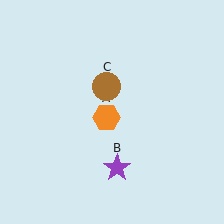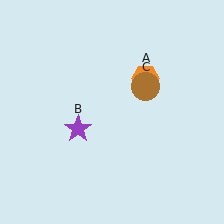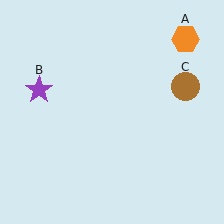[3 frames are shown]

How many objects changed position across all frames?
3 objects changed position: orange hexagon (object A), purple star (object B), brown circle (object C).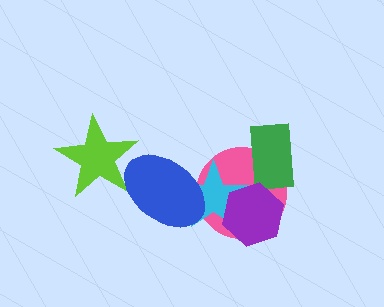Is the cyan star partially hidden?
Yes, it is partially covered by another shape.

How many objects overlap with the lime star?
1 object overlaps with the lime star.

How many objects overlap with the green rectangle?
1 object overlaps with the green rectangle.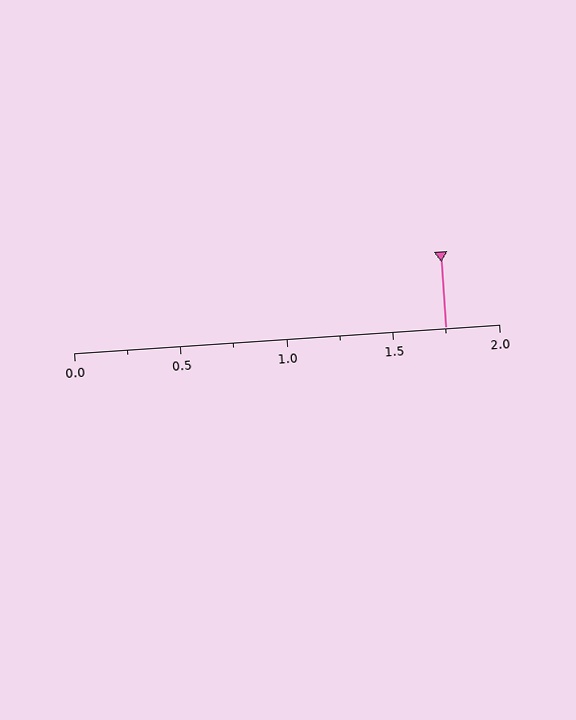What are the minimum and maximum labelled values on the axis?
The axis runs from 0.0 to 2.0.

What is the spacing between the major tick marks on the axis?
The major ticks are spaced 0.5 apart.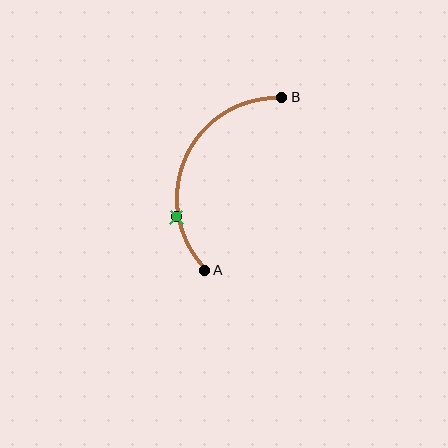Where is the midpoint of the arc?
The arc midpoint is the point on the curve farthest from the straight line joining A and B. It sits to the left of that line.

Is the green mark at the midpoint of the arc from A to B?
No. The green mark lies on the arc but is closer to endpoint A. The arc midpoint would be at the point on the curve equidistant along the arc from both A and B.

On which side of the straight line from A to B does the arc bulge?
The arc bulges to the left of the straight line connecting A and B.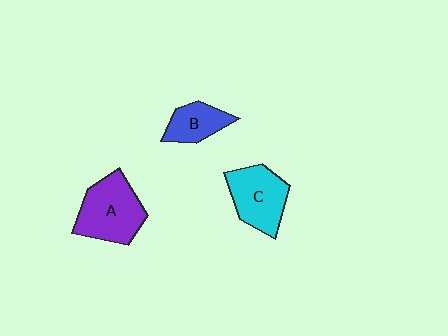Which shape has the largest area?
Shape A (purple).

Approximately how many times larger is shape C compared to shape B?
Approximately 1.6 times.